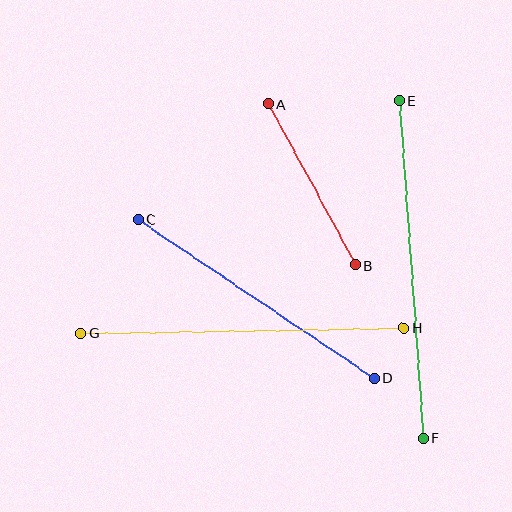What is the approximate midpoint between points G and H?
The midpoint is at approximately (243, 331) pixels.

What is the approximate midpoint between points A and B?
The midpoint is at approximately (311, 185) pixels.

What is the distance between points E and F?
The distance is approximately 338 pixels.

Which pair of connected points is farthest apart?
Points E and F are farthest apart.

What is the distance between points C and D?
The distance is approximately 285 pixels.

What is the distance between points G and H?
The distance is approximately 323 pixels.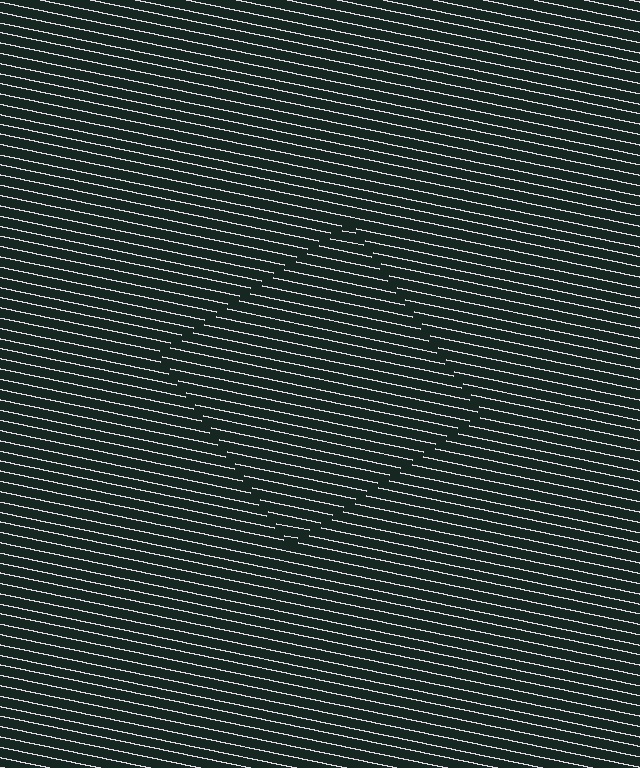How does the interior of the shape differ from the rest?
The interior of the shape contains the same grating, shifted by half a period — the contour is defined by the phase discontinuity where line-ends from the inner and outer gratings abut.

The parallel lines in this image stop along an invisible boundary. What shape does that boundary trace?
An illusory square. The interior of the shape contains the same grating, shifted by half a period — the contour is defined by the phase discontinuity where line-ends from the inner and outer gratings abut.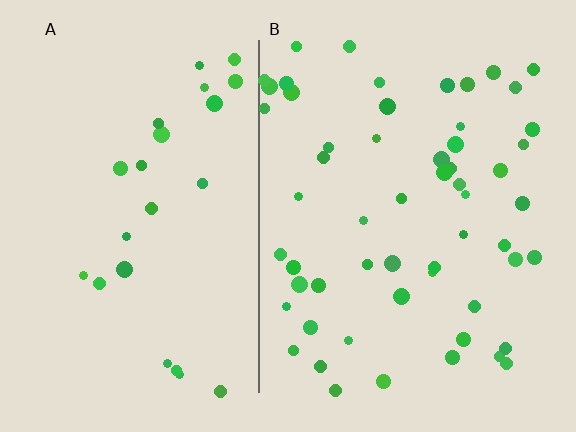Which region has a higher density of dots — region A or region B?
B (the right).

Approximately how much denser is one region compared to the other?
Approximately 2.4× — region B over region A.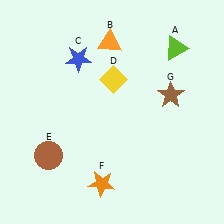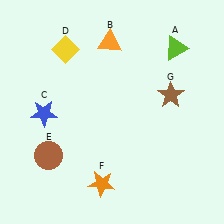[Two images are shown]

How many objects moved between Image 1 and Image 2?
2 objects moved between the two images.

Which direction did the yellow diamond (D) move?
The yellow diamond (D) moved left.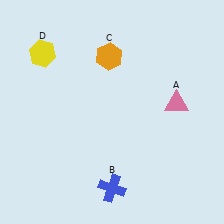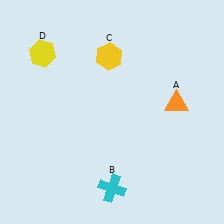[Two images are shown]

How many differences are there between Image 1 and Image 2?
There are 3 differences between the two images.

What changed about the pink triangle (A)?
In Image 1, A is pink. In Image 2, it changed to orange.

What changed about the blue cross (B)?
In Image 1, B is blue. In Image 2, it changed to cyan.